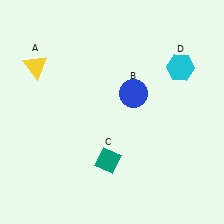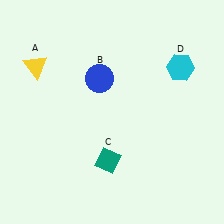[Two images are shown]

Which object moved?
The blue circle (B) moved left.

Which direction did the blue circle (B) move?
The blue circle (B) moved left.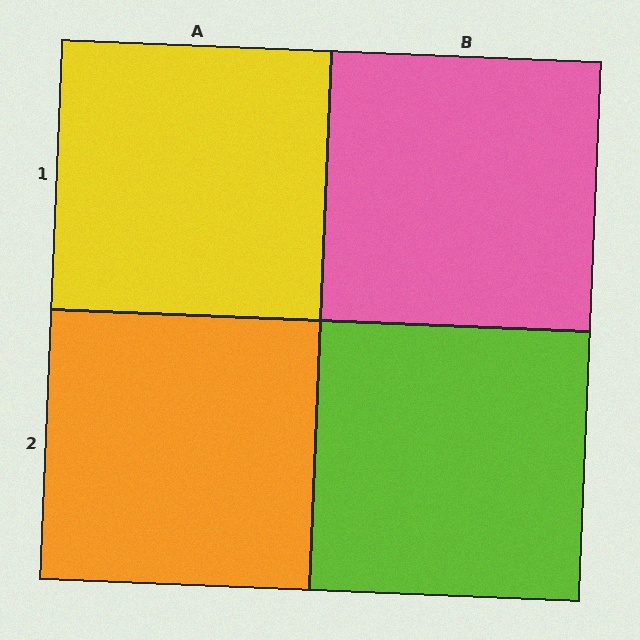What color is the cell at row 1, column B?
Pink.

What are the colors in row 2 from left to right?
Orange, lime.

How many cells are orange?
1 cell is orange.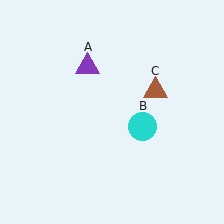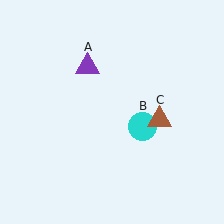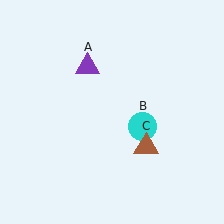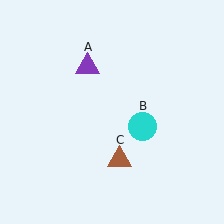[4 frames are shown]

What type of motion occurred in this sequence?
The brown triangle (object C) rotated clockwise around the center of the scene.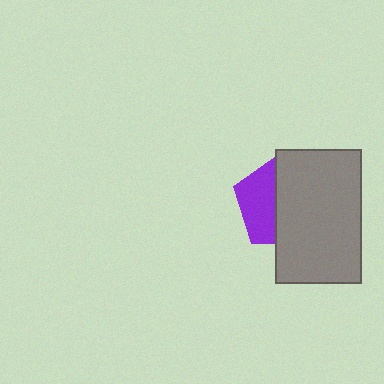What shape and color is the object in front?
The object in front is a gray rectangle.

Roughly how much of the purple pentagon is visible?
A small part of it is visible (roughly 42%).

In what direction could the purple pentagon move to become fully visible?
The purple pentagon could move left. That would shift it out from behind the gray rectangle entirely.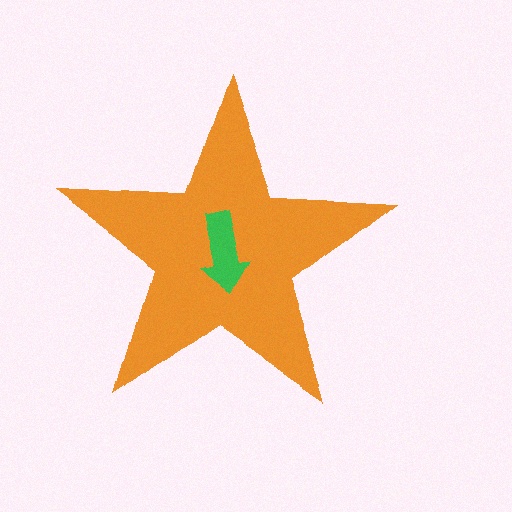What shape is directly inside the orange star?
The green arrow.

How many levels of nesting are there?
2.